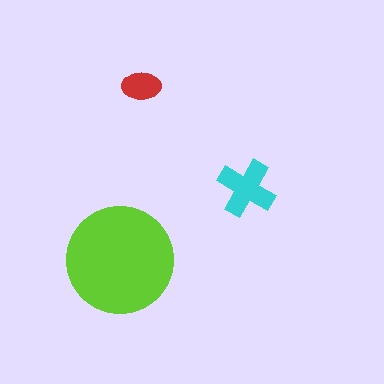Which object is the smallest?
The red ellipse.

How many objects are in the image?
There are 3 objects in the image.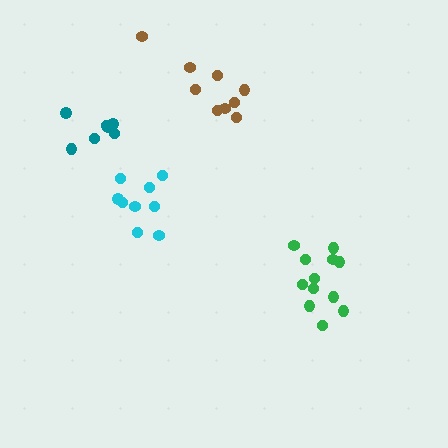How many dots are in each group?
Group 1: 12 dots, Group 2: 9 dots, Group 3: 7 dots, Group 4: 9 dots (37 total).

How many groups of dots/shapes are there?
There are 4 groups.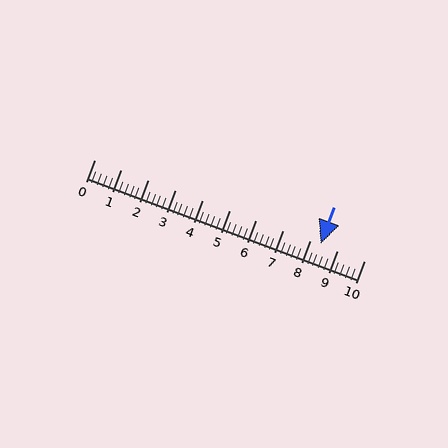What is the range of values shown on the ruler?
The ruler shows values from 0 to 10.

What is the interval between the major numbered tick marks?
The major tick marks are spaced 1 units apart.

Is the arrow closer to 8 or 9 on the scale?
The arrow is closer to 8.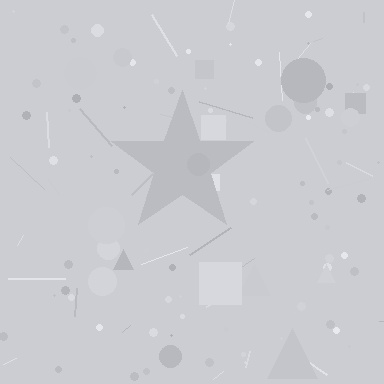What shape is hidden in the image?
A star is hidden in the image.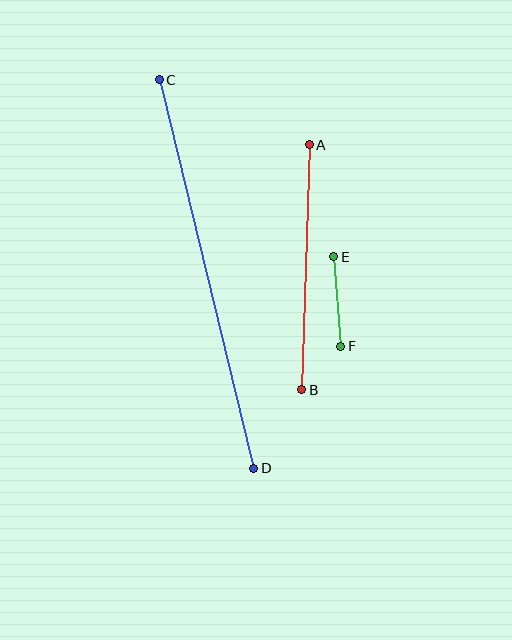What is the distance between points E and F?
The distance is approximately 90 pixels.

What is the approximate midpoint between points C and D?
The midpoint is at approximately (206, 274) pixels.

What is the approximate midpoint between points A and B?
The midpoint is at approximately (305, 267) pixels.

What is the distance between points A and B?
The distance is approximately 245 pixels.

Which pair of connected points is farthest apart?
Points C and D are farthest apart.